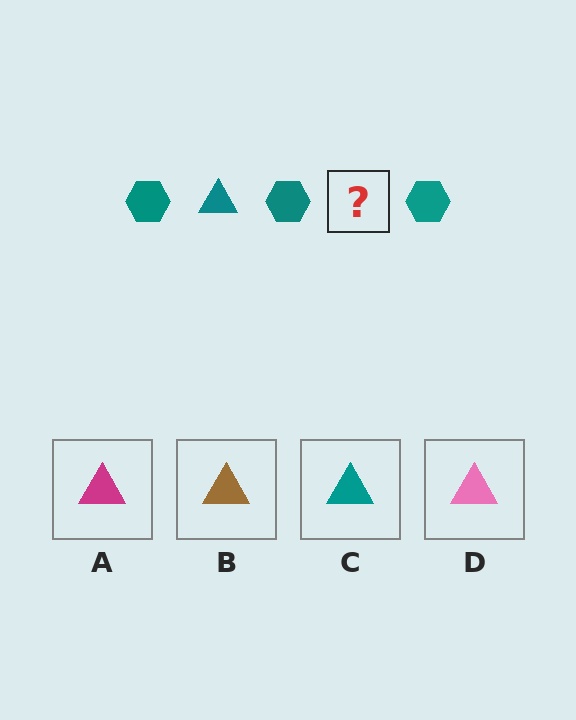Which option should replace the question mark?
Option C.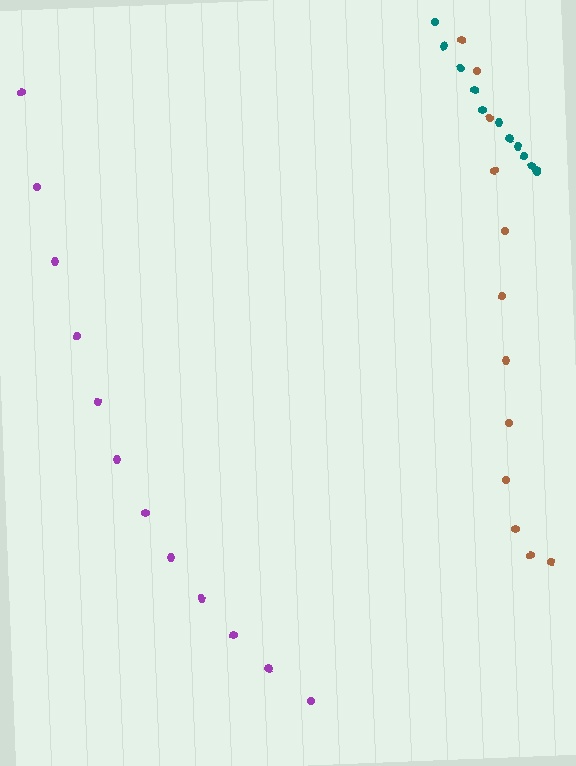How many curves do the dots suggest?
There are 3 distinct paths.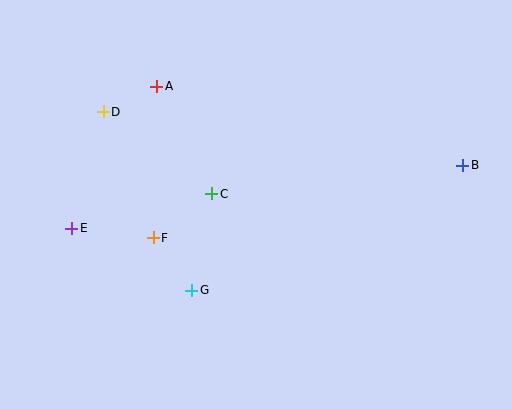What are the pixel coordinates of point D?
Point D is at (103, 112).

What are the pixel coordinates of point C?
Point C is at (212, 194).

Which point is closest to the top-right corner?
Point B is closest to the top-right corner.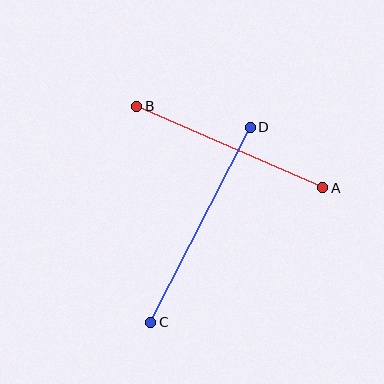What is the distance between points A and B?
The distance is approximately 203 pixels.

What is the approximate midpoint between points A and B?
The midpoint is at approximately (230, 147) pixels.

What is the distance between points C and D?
The distance is approximately 219 pixels.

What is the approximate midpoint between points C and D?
The midpoint is at approximately (200, 225) pixels.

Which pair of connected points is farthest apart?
Points C and D are farthest apart.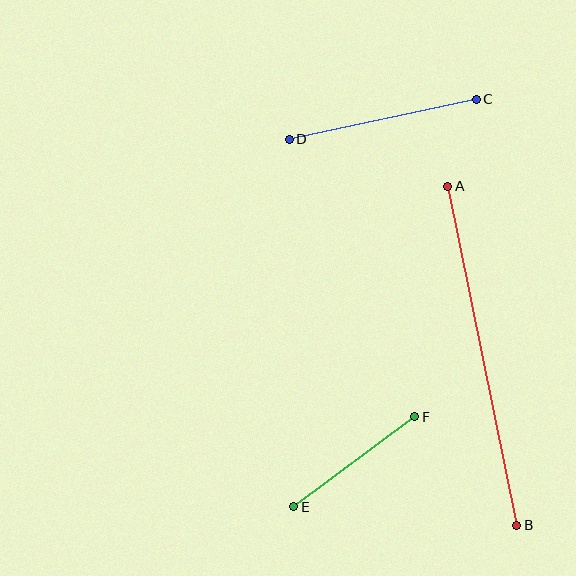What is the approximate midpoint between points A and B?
The midpoint is at approximately (482, 356) pixels.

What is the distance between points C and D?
The distance is approximately 191 pixels.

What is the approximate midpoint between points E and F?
The midpoint is at approximately (354, 462) pixels.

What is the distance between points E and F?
The distance is approximately 151 pixels.